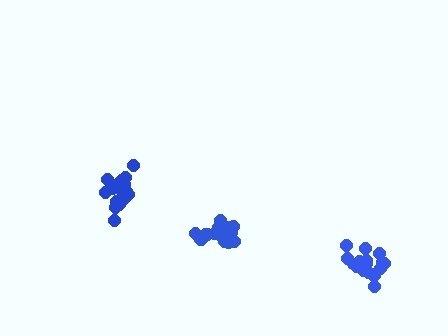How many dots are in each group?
Group 1: 18 dots, Group 2: 21 dots, Group 3: 19 dots (58 total).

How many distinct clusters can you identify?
There are 3 distinct clusters.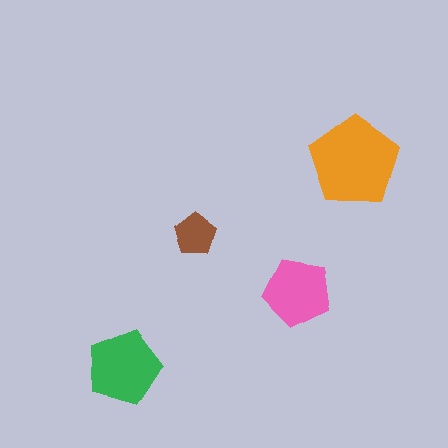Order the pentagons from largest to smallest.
the orange one, the green one, the pink one, the brown one.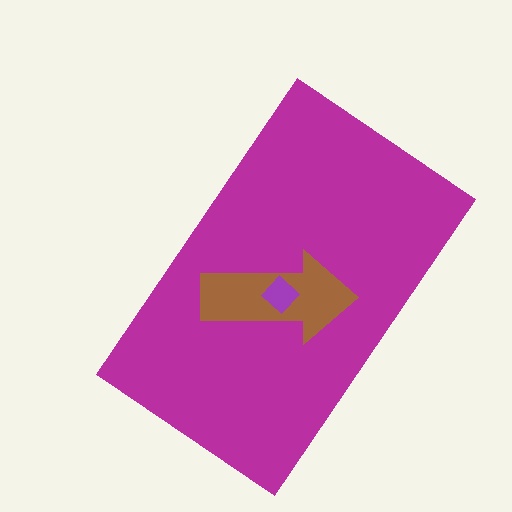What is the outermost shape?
The magenta rectangle.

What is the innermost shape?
The purple diamond.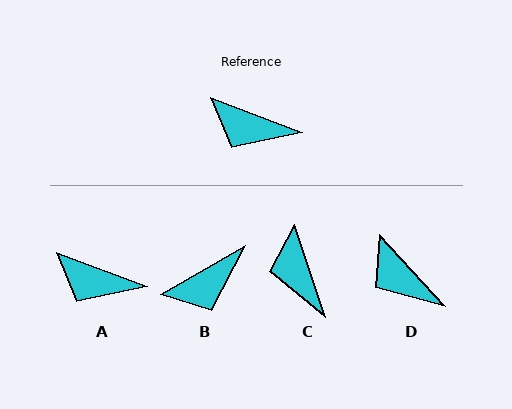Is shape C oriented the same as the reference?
No, it is off by about 50 degrees.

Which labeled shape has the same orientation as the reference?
A.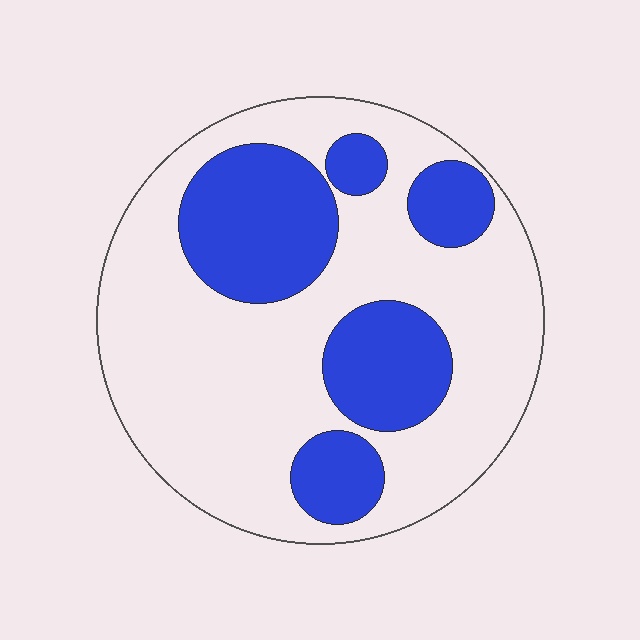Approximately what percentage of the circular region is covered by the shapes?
Approximately 30%.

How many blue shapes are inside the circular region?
5.